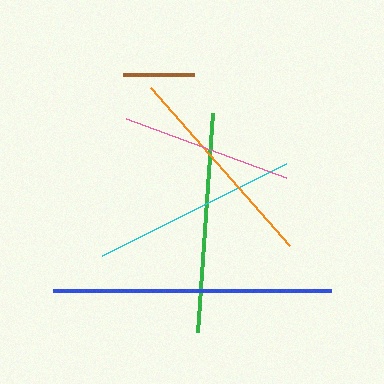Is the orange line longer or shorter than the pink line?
The orange line is longer than the pink line.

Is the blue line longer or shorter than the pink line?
The blue line is longer than the pink line.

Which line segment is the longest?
The blue line is the longest at approximately 278 pixels.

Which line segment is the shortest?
The brown line is the shortest at approximately 71 pixels.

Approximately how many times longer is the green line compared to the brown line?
The green line is approximately 3.1 times the length of the brown line.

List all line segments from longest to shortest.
From longest to shortest: blue, green, orange, cyan, pink, brown.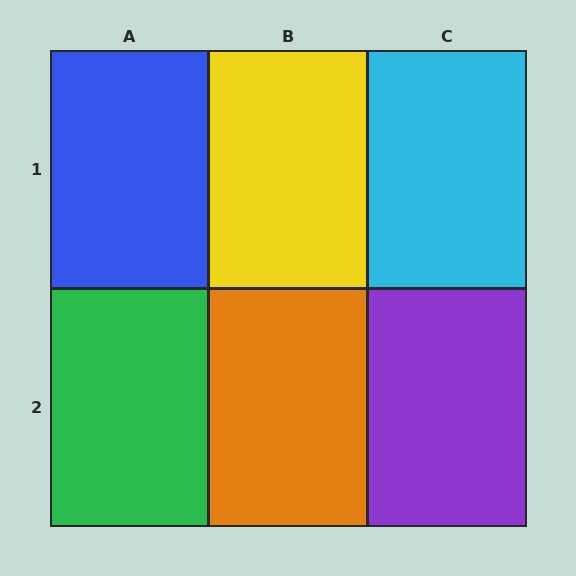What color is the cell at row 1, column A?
Blue.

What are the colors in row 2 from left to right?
Green, orange, purple.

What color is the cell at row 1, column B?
Yellow.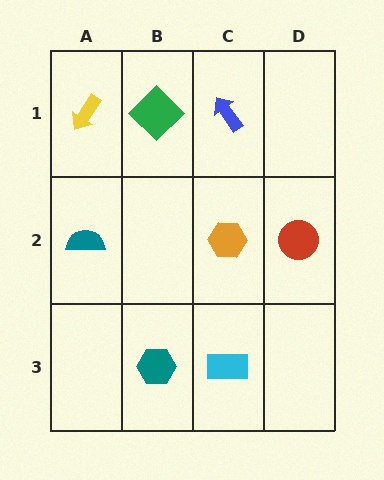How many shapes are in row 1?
3 shapes.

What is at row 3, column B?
A teal hexagon.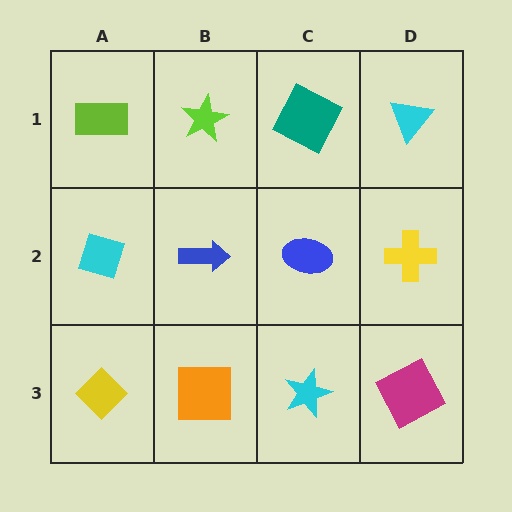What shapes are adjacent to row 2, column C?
A teal square (row 1, column C), a cyan star (row 3, column C), a blue arrow (row 2, column B), a yellow cross (row 2, column D).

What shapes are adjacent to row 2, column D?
A cyan triangle (row 1, column D), a magenta square (row 3, column D), a blue ellipse (row 2, column C).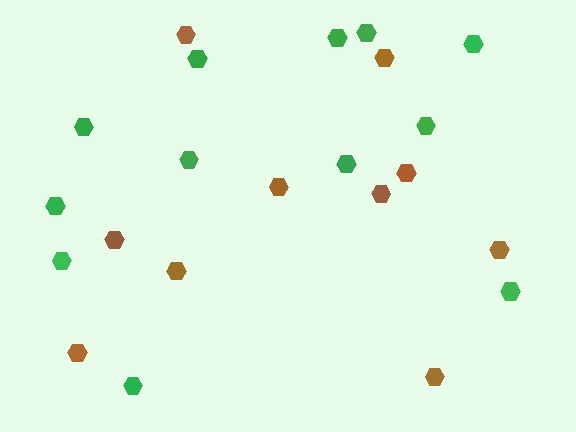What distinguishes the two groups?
There are 2 groups: one group of brown hexagons (10) and one group of green hexagons (12).